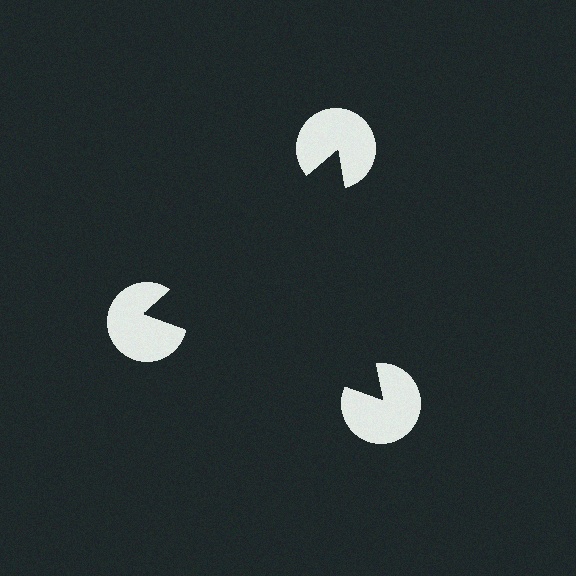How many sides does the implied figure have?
3 sides.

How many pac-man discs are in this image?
There are 3 — one at each vertex of the illusory triangle.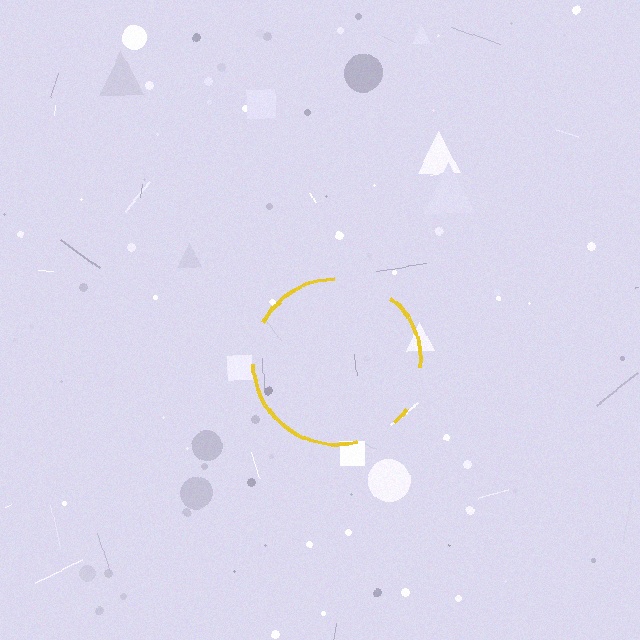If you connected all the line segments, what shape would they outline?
They would outline a circle.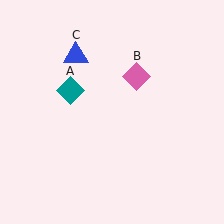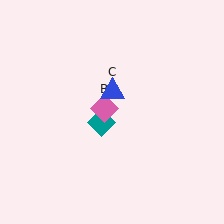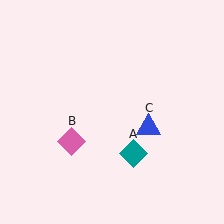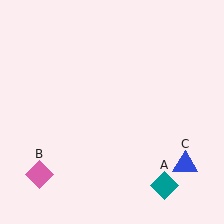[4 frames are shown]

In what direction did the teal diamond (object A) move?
The teal diamond (object A) moved down and to the right.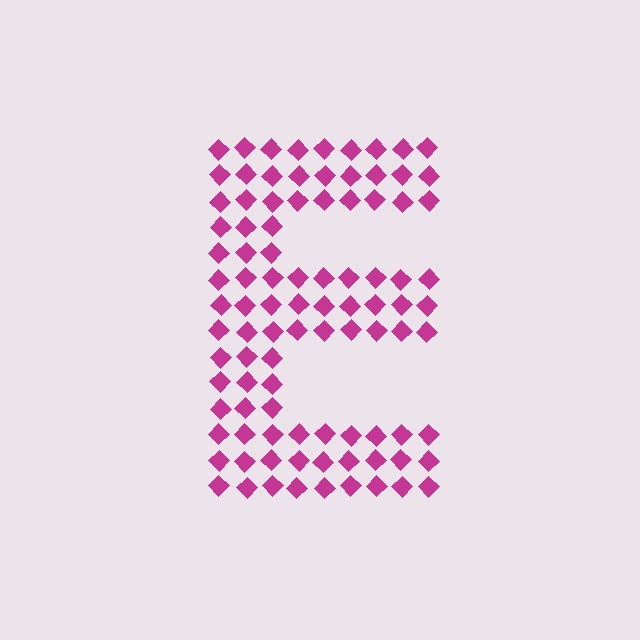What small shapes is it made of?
It is made of small diamonds.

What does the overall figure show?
The overall figure shows the letter E.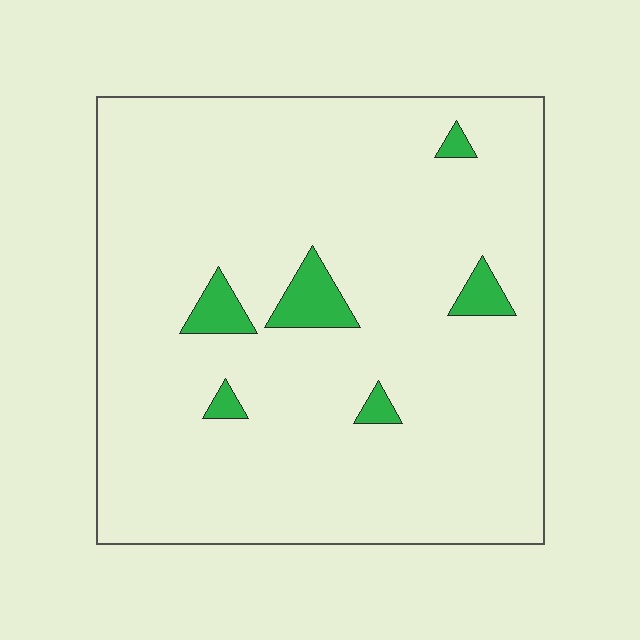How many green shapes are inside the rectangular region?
6.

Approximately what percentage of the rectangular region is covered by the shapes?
Approximately 5%.